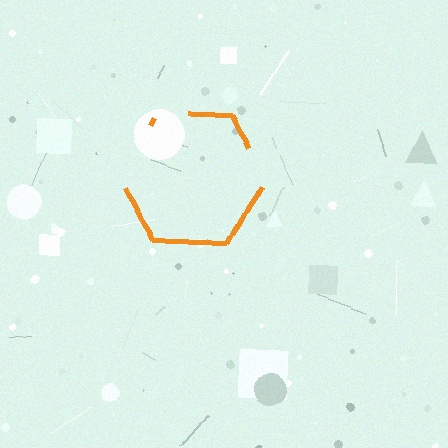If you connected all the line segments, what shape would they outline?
They would outline a hexagon.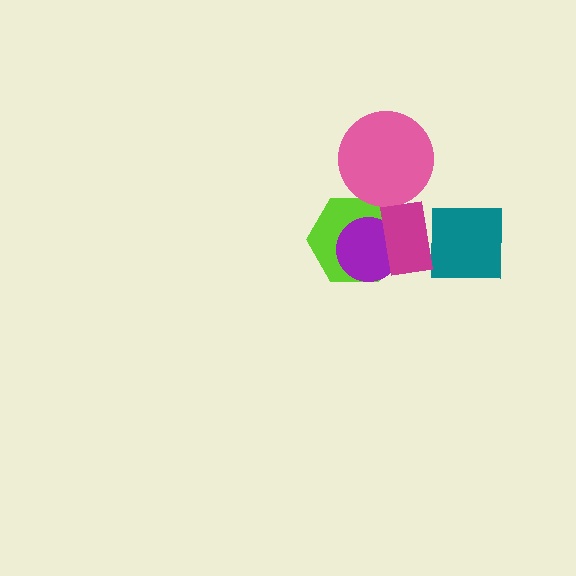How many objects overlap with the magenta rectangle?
4 objects overlap with the magenta rectangle.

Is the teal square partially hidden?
Yes, it is partially covered by another shape.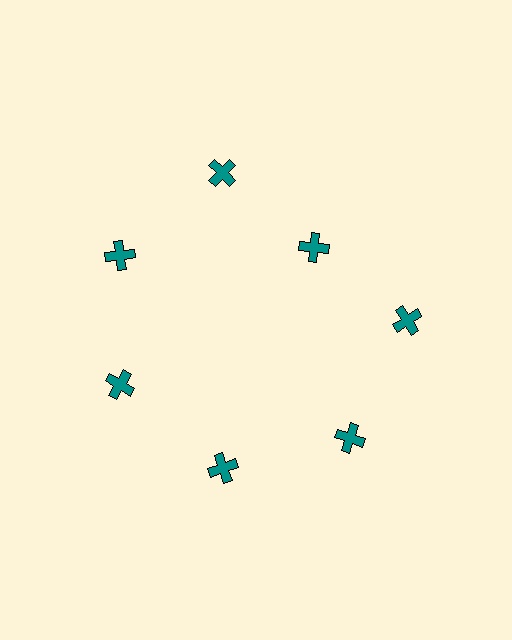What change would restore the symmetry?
The symmetry would be restored by moving it outward, back onto the ring so that all 7 crosses sit at equal angles and equal distance from the center.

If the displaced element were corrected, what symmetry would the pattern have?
It would have 7-fold rotational symmetry — the pattern would map onto itself every 51 degrees.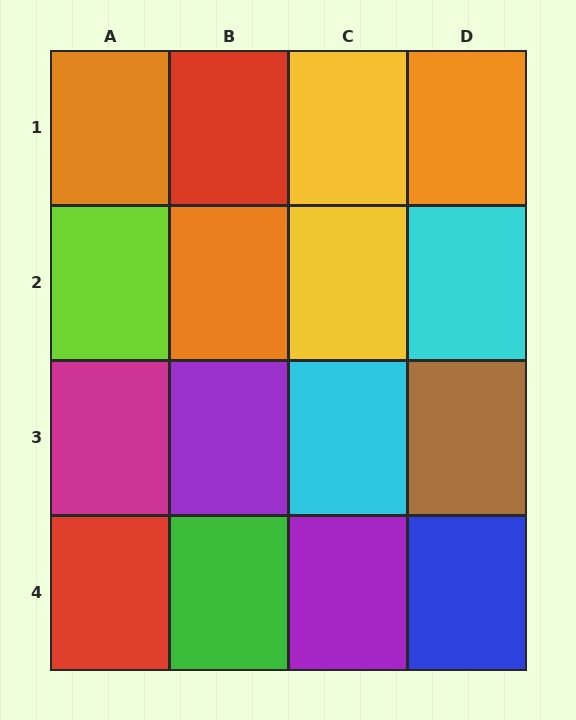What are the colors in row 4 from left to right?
Red, green, purple, blue.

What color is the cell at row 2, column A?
Lime.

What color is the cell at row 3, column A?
Magenta.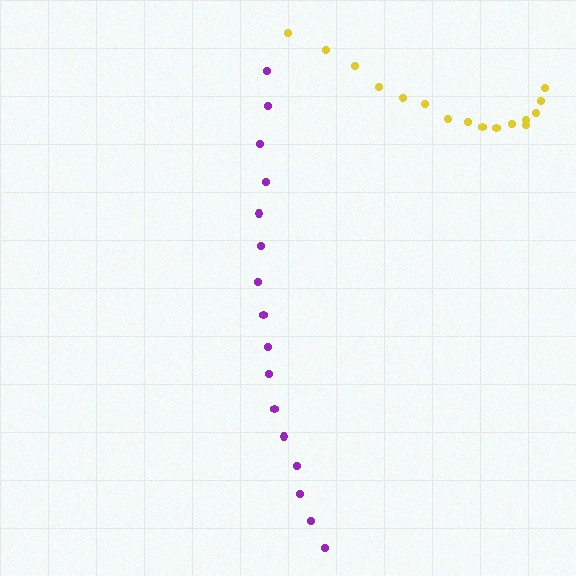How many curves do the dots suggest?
There are 2 distinct paths.